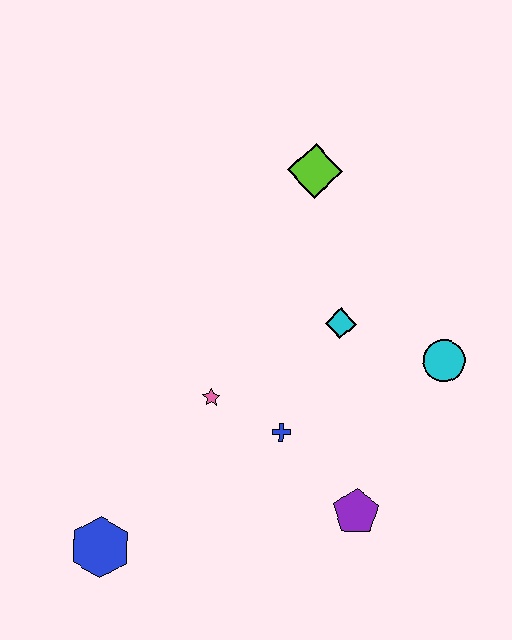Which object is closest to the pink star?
The blue cross is closest to the pink star.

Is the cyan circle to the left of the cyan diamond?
No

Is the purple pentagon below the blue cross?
Yes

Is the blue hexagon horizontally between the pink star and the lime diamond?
No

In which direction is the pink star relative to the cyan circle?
The pink star is to the left of the cyan circle.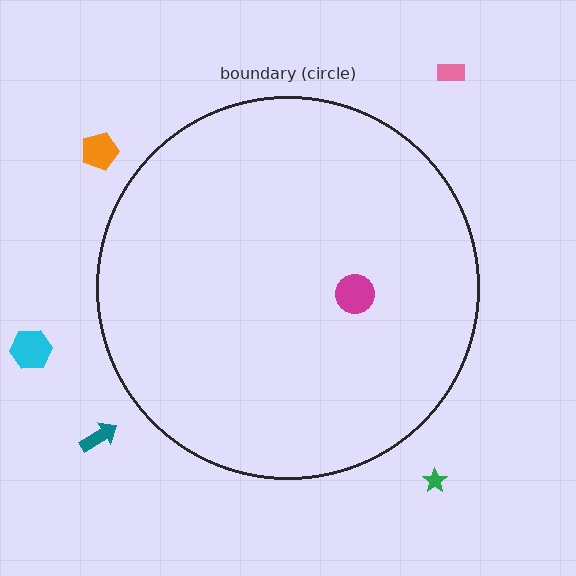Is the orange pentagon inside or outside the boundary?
Outside.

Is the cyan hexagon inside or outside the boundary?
Outside.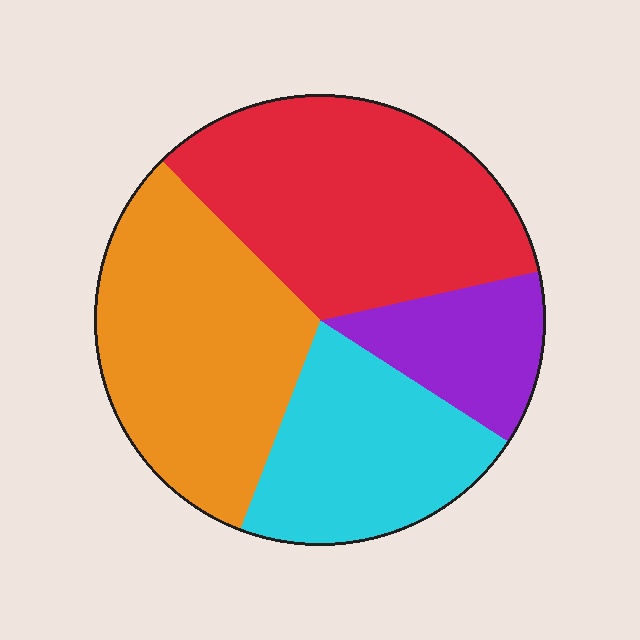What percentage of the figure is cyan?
Cyan takes up about one fifth (1/5) of the figure.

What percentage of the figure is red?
Red takes up between a third and a half of the figure.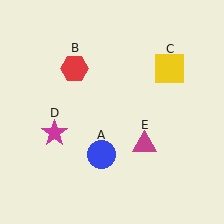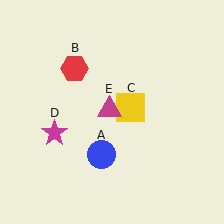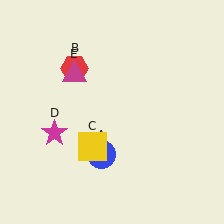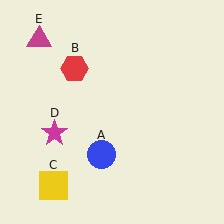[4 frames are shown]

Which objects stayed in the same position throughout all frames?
Blue circle (object A) and red hexagon (object B) and magenta star (object D) remained stationary.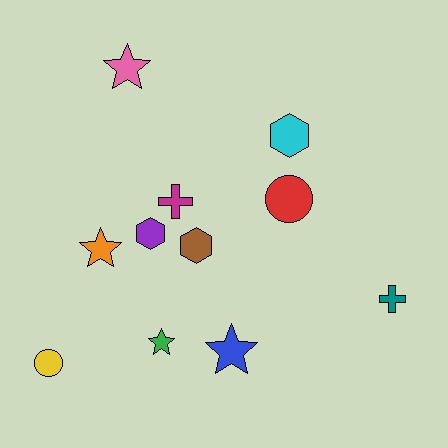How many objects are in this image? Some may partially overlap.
There are 11 objects.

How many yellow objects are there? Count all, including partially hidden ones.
There is 1 yellow object.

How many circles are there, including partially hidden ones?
There are 2 circles.